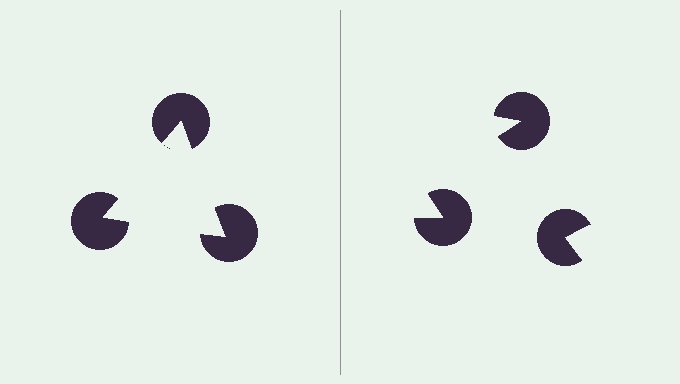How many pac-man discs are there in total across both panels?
6 — 3 on each side.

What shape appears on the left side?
An illusory triangle.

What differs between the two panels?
The pac-man discs are positioned identically on both sides; only the wedge orientations differ. On the left they align to a triangle; on the right they are misaligned.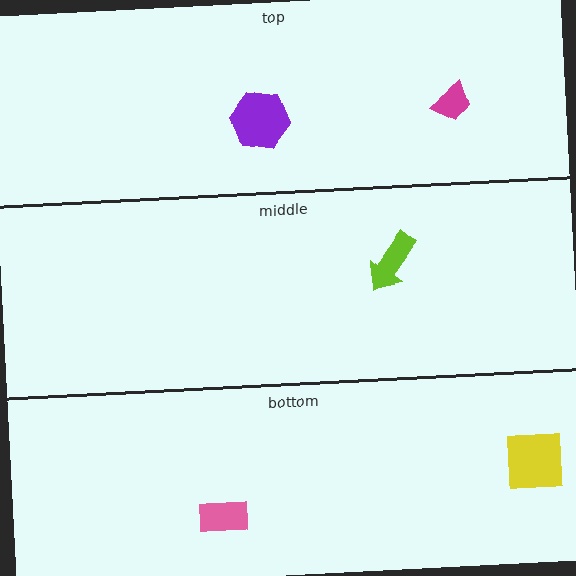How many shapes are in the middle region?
1.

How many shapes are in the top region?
2.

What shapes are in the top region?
The magenta trapezoid, the purple hexagon.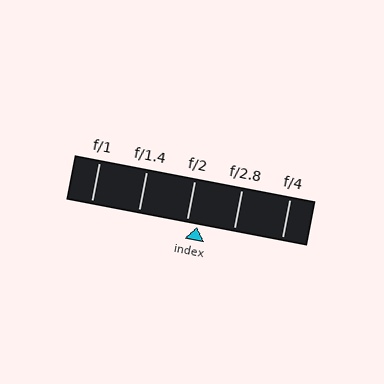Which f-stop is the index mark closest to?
The index mark is closest to f/2.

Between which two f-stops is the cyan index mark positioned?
The index mark is between f/2 and f/2.8.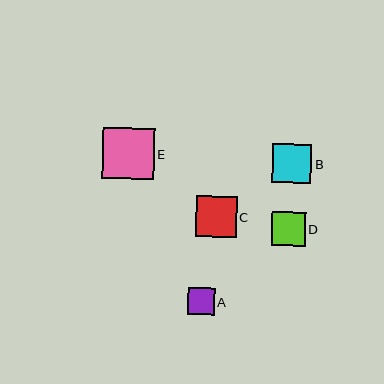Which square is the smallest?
Square A is the smallest with a size of approximately 26 pixels.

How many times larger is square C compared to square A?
Square C is approximately 1.6 times the size of square A.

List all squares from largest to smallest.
From largest to smallest: E, C, B, D, A.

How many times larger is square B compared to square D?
Square B is approximately 1.1 times the size of square D.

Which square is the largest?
Square E is the largest with a size of approximately 51 pixels.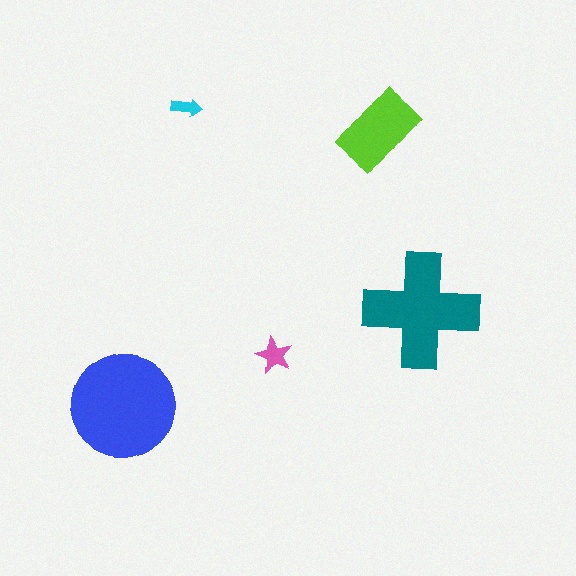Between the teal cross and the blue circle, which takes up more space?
The blue circle.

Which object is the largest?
The blue circle.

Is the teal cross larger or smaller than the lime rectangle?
Larger.